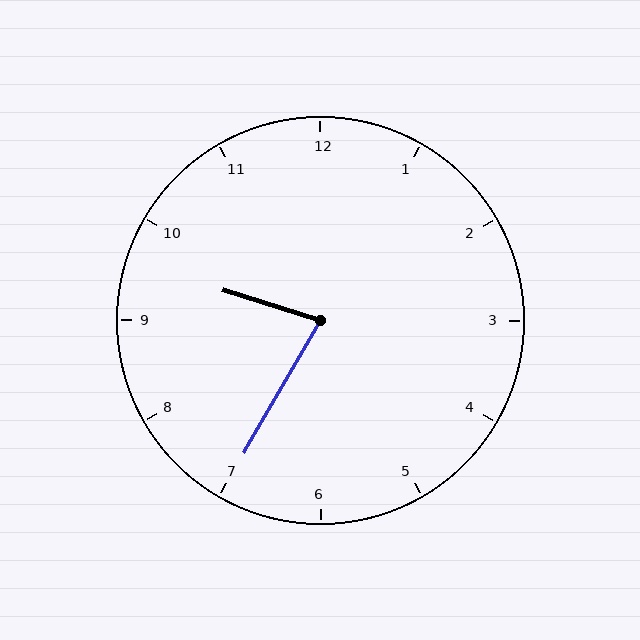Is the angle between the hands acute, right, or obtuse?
It is acute.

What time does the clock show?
9:35.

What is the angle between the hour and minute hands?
Approximately 78 degrees.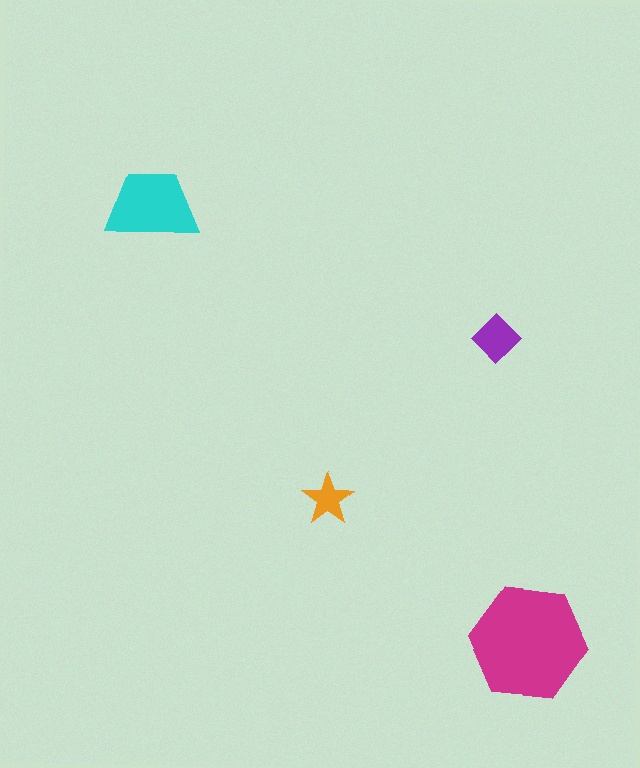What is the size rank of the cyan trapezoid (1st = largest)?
2nd.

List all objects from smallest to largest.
The orange star, the purple diamond, the cyan trapezoid, the magenta hexagon.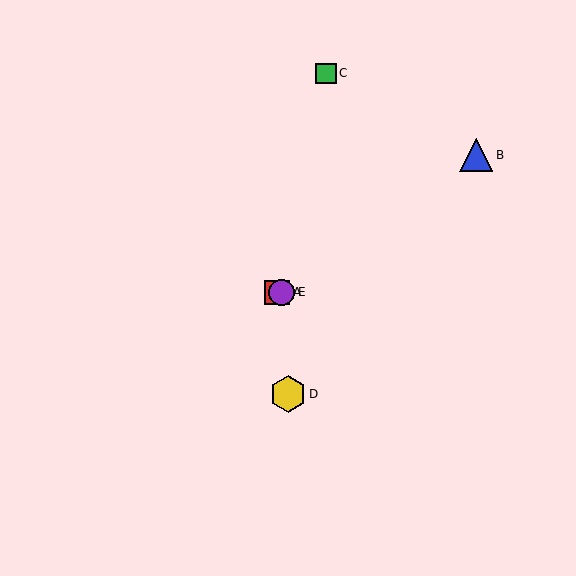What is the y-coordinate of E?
Object E is at y≈292.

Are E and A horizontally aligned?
Yes, both are at y≈292.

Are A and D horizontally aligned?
No, A is at y≈292 and D is at y≈394.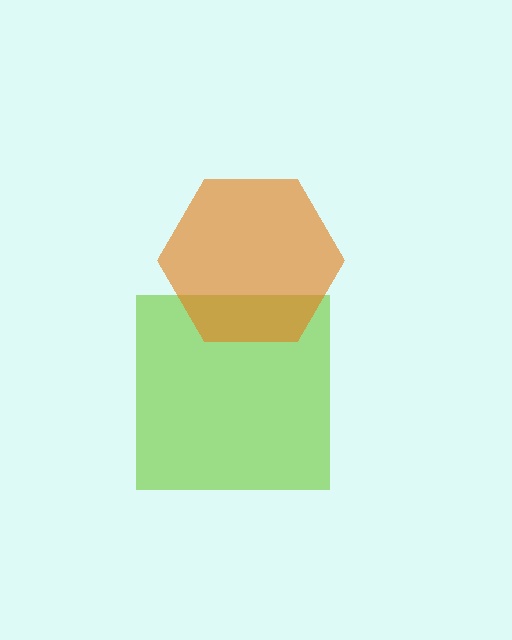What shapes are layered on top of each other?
The layered shapes are: a lime square, an orange hexagon.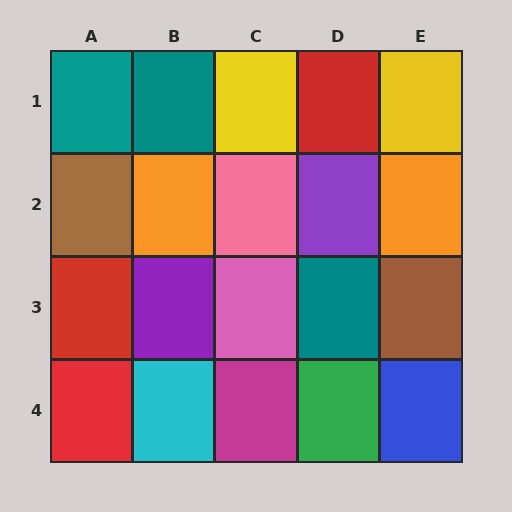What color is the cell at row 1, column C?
Yellow.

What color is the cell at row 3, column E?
Brown.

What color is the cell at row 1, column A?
Teal.